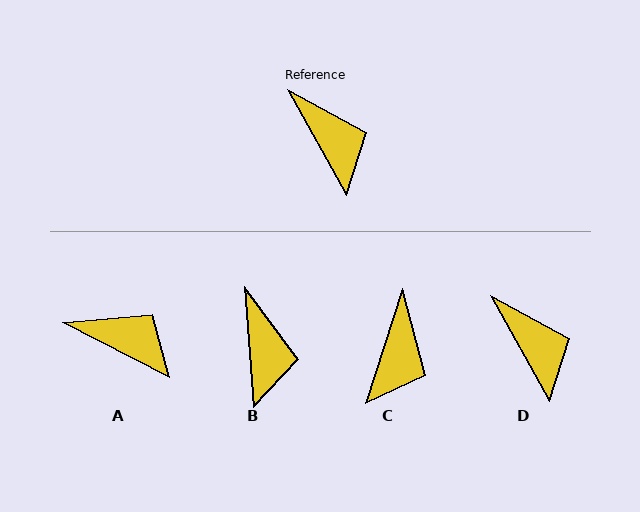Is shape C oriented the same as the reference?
No, it is off by about 47 degrees.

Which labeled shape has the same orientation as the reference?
D.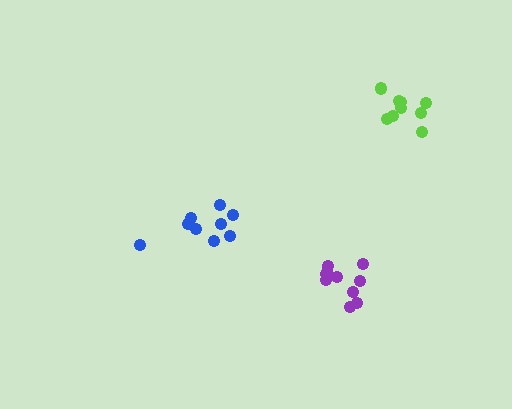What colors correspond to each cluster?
The clusters are colored: purple, lime, blue.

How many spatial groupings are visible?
There are 3 spatial groupings.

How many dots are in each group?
Group 1: 10 dots, Group 2: 9 dots, Group 3: 9 dots (28 total).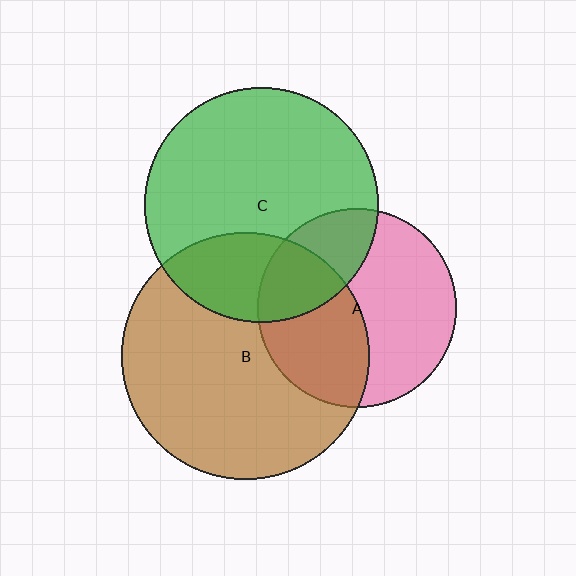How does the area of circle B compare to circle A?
Approximately 1.6 times.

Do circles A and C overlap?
Yes.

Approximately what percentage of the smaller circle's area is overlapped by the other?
Approximately 30%.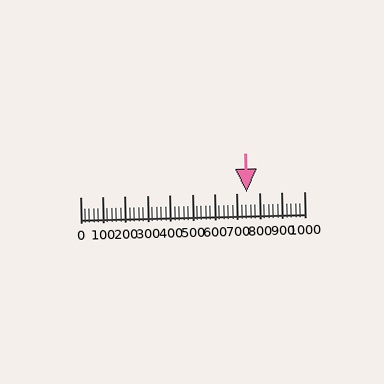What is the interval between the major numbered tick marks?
The major tick marks are spaced 100 units apart.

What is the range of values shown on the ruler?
The ruler shows values from 0 to 1000.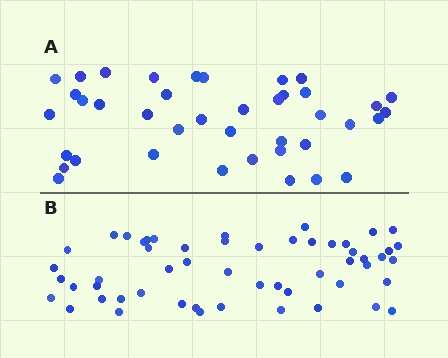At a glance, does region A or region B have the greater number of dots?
Region B (the bottom region) has more dots.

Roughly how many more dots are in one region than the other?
Region B has approximately 15 more dots than region A.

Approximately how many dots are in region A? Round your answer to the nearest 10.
About 40 dots.